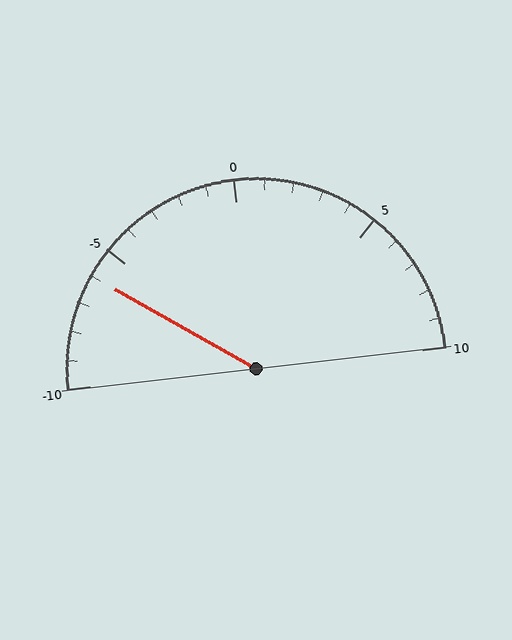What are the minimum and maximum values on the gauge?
The gauge ranges from -10 to 10.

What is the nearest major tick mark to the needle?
The nearest major tick mark is -5.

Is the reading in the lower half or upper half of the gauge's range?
The reading is in the lower half of the range (-10 to 10).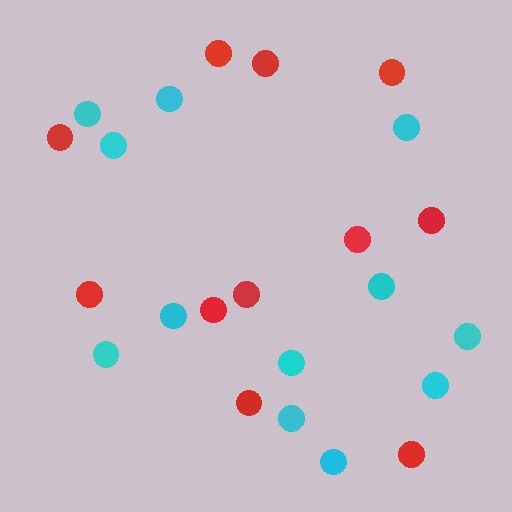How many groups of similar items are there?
There are 2 groups: one group of cyan circles (12) and one group of red circles (11).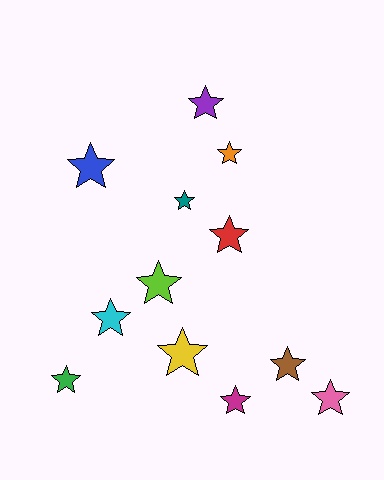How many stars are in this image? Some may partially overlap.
There are 12 stars.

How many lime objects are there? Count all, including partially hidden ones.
There is 1 lime object.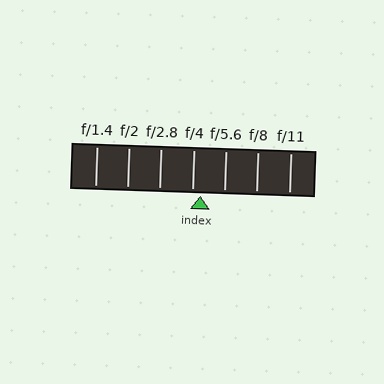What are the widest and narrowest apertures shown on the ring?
The widest aperture shown is f/1.4 and the narrowest is f/11.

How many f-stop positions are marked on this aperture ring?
There are 7 f-stop positions marked.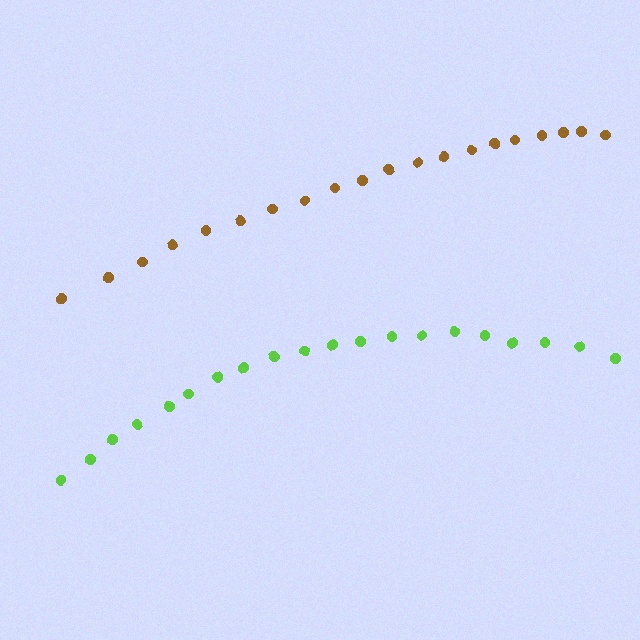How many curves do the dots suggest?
There are 2 distinct paths.